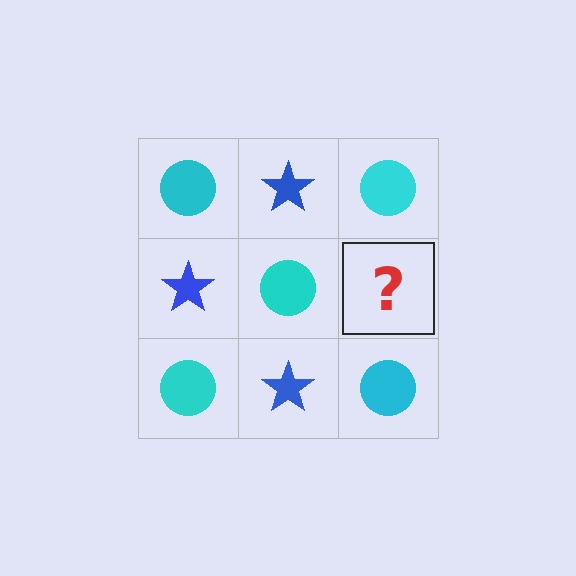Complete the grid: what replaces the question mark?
The question mark should be replaced with a blue star.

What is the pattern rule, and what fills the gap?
The rule is that it alternates cyan circle and blue star in a checkerboard pattern. The gap should be filled with a blue star.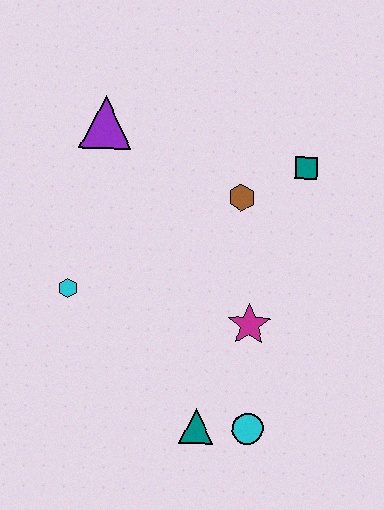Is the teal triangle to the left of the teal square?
Yes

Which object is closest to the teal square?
The brown hexagon is closest to the teal square.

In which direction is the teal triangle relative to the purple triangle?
The teal triangle is below the purple triangle.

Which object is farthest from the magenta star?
The purple triangle is farthest from the magenta star.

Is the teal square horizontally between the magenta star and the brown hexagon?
No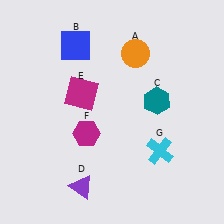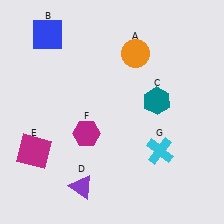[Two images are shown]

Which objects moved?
The objects that moved are: the blue square (B), the magenta square (E).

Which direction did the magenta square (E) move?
The magenta square (E) moved down.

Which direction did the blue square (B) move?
The blue square (B) moved left.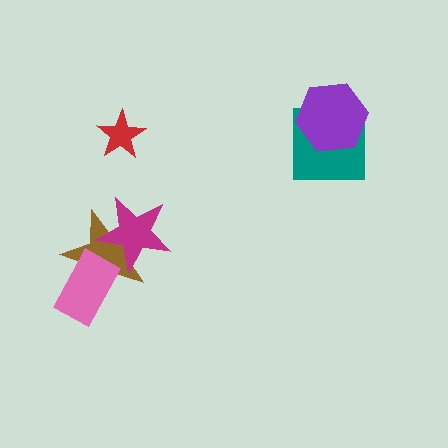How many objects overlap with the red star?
0 objects overlap with the red star.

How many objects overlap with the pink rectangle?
1 object overlaps with the pink rectangle.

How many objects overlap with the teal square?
1 object overlaps with the teal square.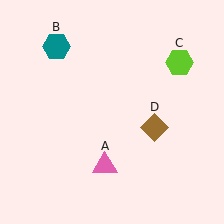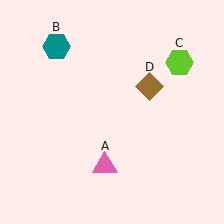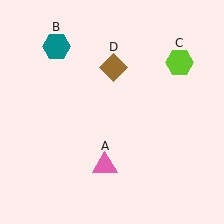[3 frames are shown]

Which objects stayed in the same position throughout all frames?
Pink triangle (object A) and teal hexagon (object B) and lime hexagon (object C) remained stationary.